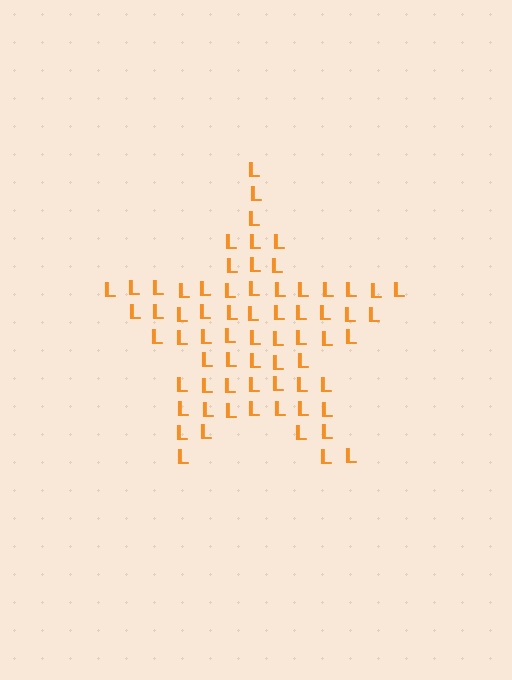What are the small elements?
The small elements are letter L's.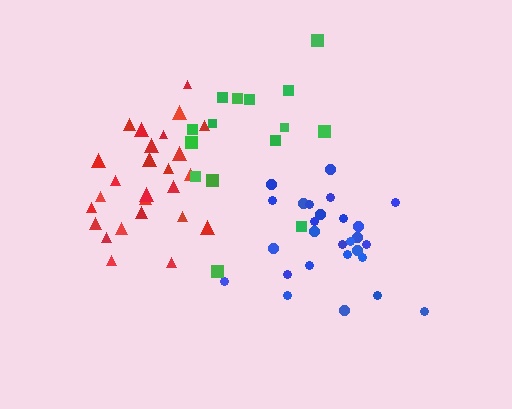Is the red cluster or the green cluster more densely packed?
Red.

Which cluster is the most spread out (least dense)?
Green.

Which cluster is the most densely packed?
Red.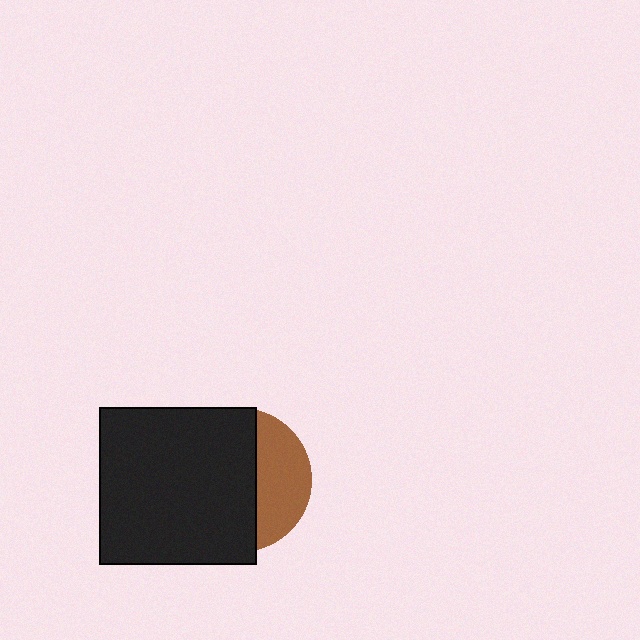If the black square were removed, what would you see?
You would see the complete brown circle.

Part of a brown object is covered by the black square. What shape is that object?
It is a circle.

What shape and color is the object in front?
The object in front is a black square.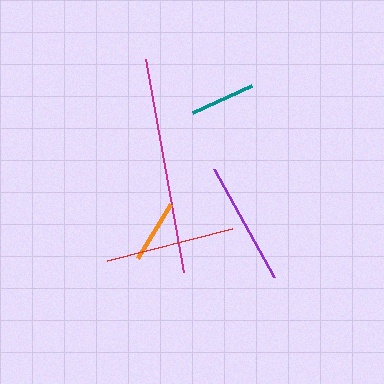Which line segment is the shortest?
The orange line is the shortest at approximately 63 pixels.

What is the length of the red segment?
The red segment is approximately 129 pixels long.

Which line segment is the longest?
The magenta line is the longest at approximately 216 pixels.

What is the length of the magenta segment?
The magenta segment is approximately 216 pixels long.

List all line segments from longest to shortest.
From longest to shortest: magenta, red, purple, teal, orange.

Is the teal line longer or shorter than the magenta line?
The magenta line is longer than the teal line.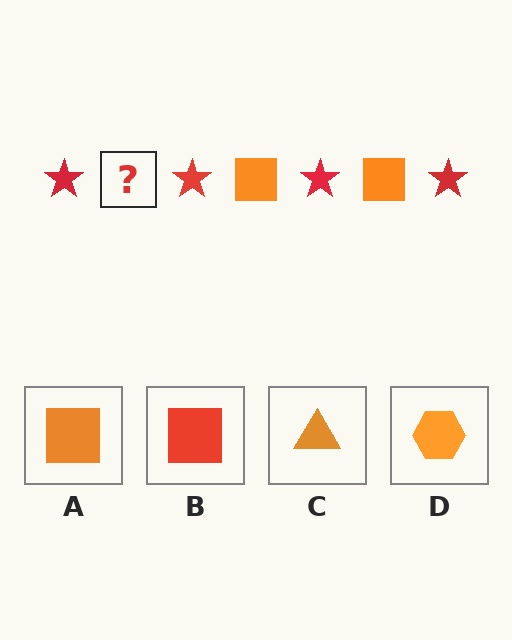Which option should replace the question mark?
Option A.